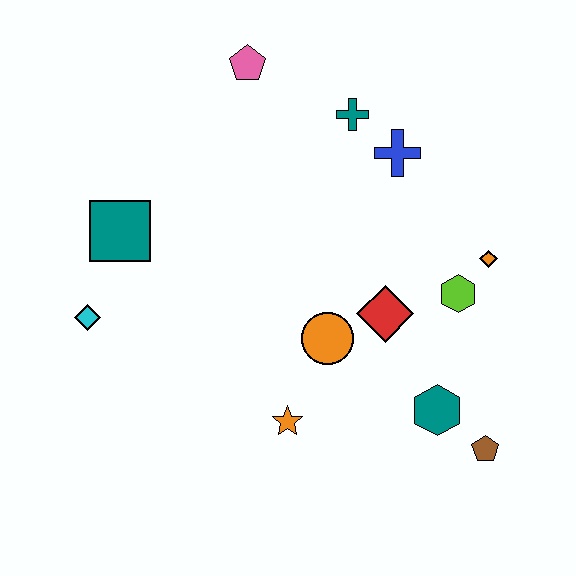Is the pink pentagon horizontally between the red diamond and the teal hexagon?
No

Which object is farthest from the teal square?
The brown pentagon is farthest from the teal square.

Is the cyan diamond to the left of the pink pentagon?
Yes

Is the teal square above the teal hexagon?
Yes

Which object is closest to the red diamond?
The orange circle is closest to the red diamond.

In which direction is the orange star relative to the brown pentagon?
The orange star is to the left of the brown pentagon.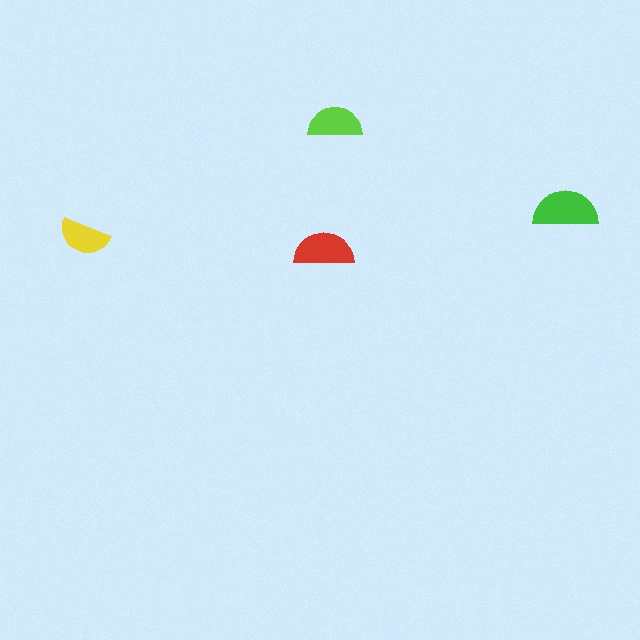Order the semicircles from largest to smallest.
the green one, the red one, the lime one, the yellow one.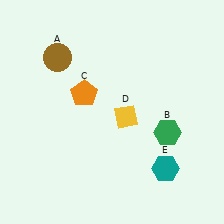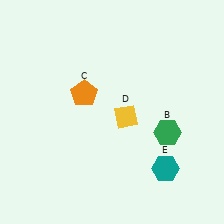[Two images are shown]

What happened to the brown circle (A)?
The brown circle (A) was removed in Image 2. It was in the top-left area of Image 1.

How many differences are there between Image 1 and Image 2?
There is 1 difference between the two images.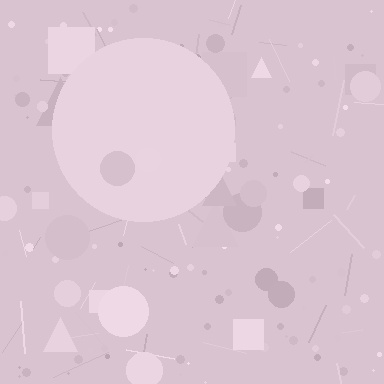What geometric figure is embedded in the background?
A circle is embedded in the background.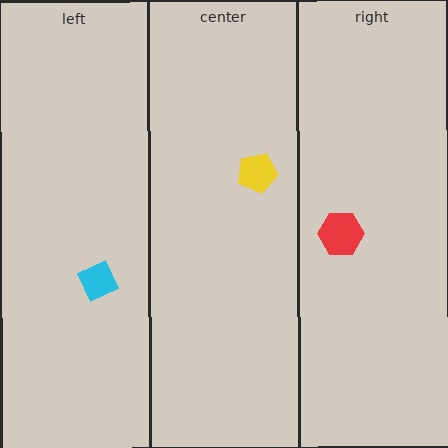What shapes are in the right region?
The red hexagon.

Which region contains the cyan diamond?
The left region.